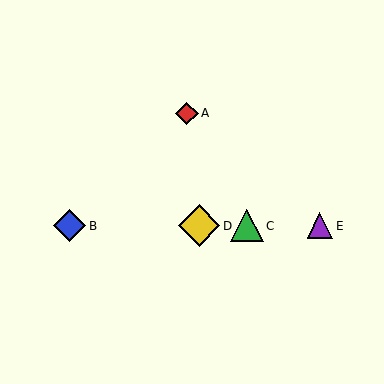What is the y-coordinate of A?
Object A is at y≈113.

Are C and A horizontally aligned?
No, C is at y≈226 and A is at y≈113.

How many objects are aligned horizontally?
4 objects (B, C, D, E) are aligned horizontally.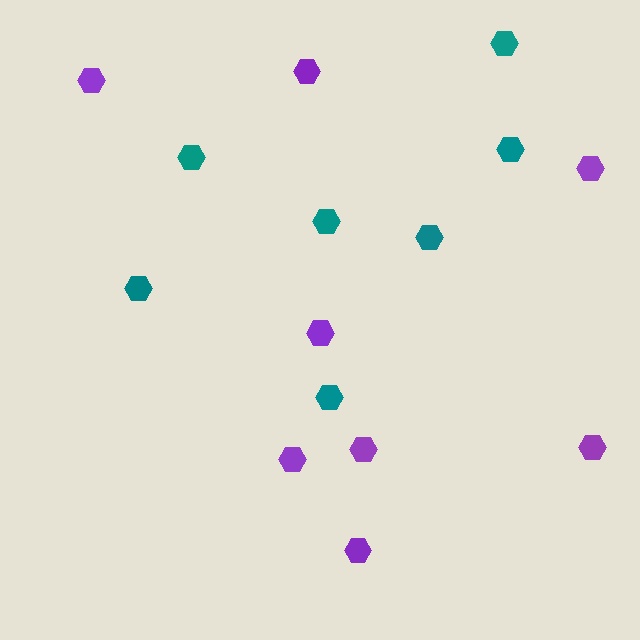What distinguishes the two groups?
There are 2 groups: one group of purple hexagons (8) and one group of teal hexagons (7).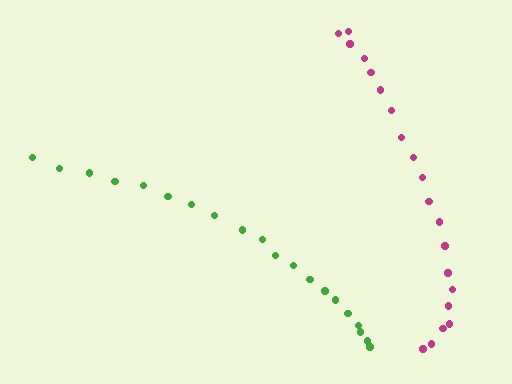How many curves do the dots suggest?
There are 2 distinct paths.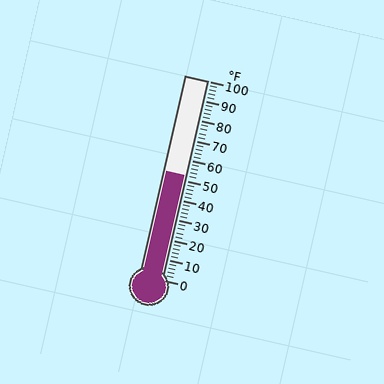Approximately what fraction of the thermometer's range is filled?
The thermometer is filled to approximately 50% of its range.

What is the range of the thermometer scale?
The thermometer scale ranges from 0°F to 100°F.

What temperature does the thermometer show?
The thermometer shows approximately 52°F.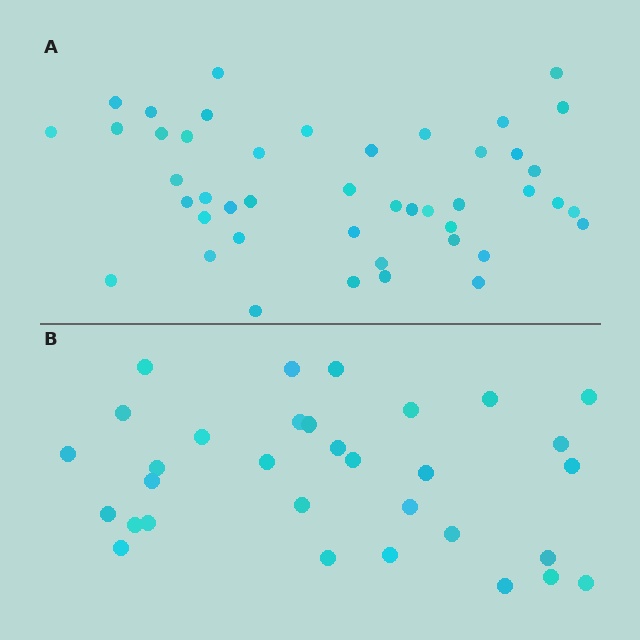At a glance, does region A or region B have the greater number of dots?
Region A (the top region) has more dots.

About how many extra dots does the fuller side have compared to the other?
Region A has approximately 15 more dots than region B.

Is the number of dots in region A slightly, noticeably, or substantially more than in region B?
Region A has noticeably more, but not dramatically so. The ratio is roughly 1.4 to 1.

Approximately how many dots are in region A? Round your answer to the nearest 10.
About 40 dots. (The exact count is 45, which rounds to 40.)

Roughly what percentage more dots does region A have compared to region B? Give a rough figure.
About 40% more.